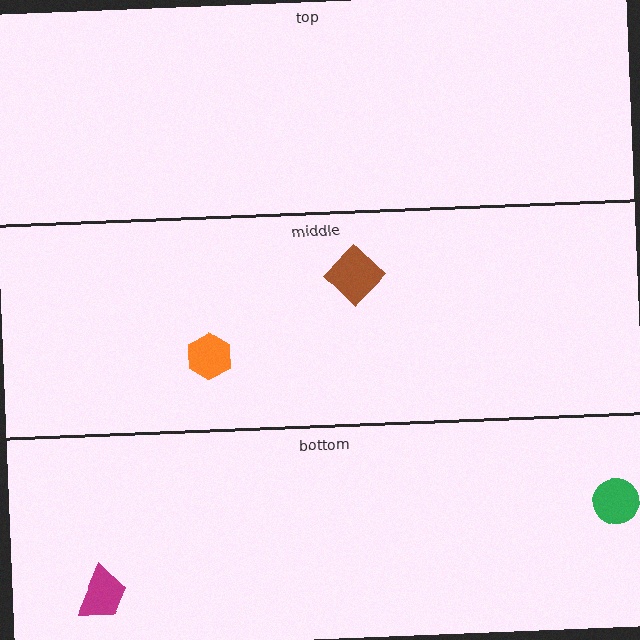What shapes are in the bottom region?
The green circle, the magenta trapezoid.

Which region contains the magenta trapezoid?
The bottom region.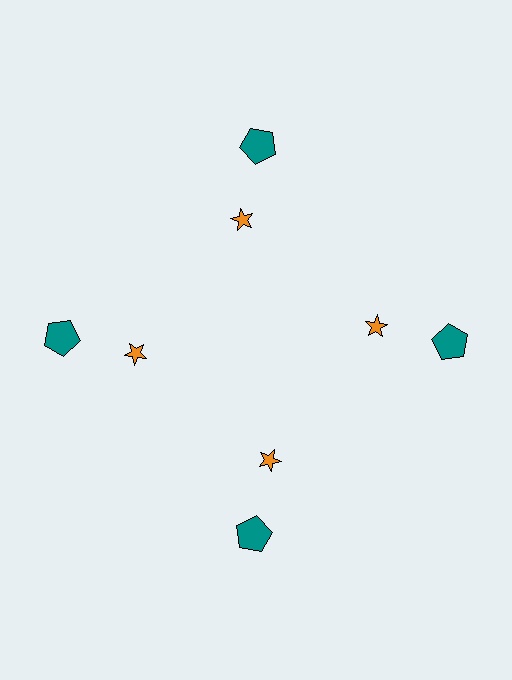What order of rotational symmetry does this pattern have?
This pattern has 4-fold rotational symmetry.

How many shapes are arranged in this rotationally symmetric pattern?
There are 8 shapes, arranged in 4 groups of 2.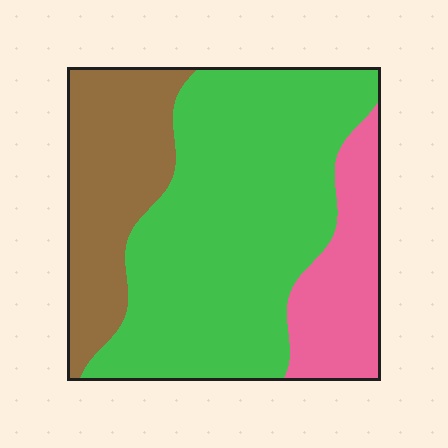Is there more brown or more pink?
Brown.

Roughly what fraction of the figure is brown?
Brown covers roughly 25% of the figure.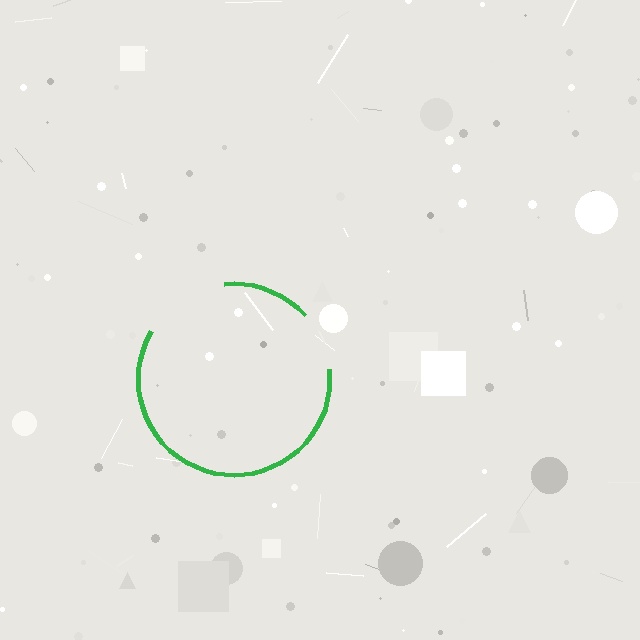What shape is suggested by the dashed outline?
The dashed outline suggests a circle.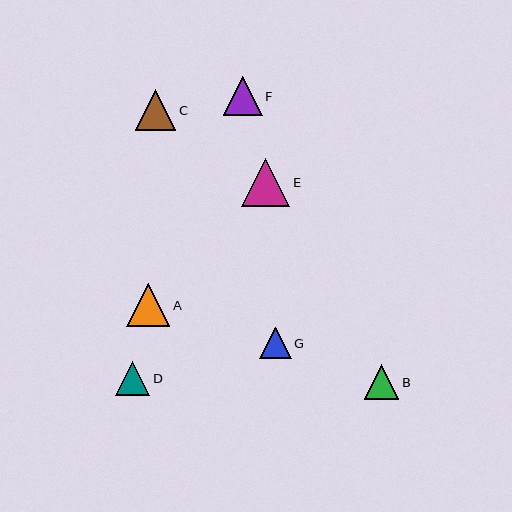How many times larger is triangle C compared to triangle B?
Triangle C is approximately 1.2 times the size of triangle B.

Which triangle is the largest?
Triangle E is the largest with a size of approximately 48 pixels.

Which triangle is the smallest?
Triangle G is the smallest with a size of approximately 31 pixels.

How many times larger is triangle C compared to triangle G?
Triangle C is approximately 1.3 times the size of triangle G.